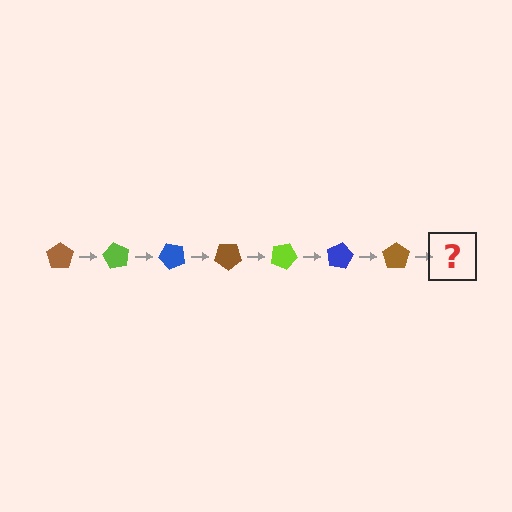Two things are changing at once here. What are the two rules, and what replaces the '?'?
The two rules are that it rotates 60 degrees each step and the color cycles through brown, lime, and blue. The '?' should be a lime pentagon, rotated 420 degrees from the start.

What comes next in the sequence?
The next element should be a lime pentagon, rotated 420 degrees from the start.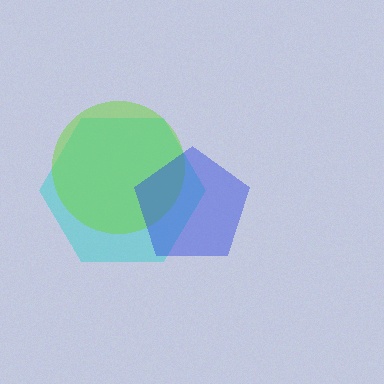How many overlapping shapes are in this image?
There are 3 overlapping shapes in the image.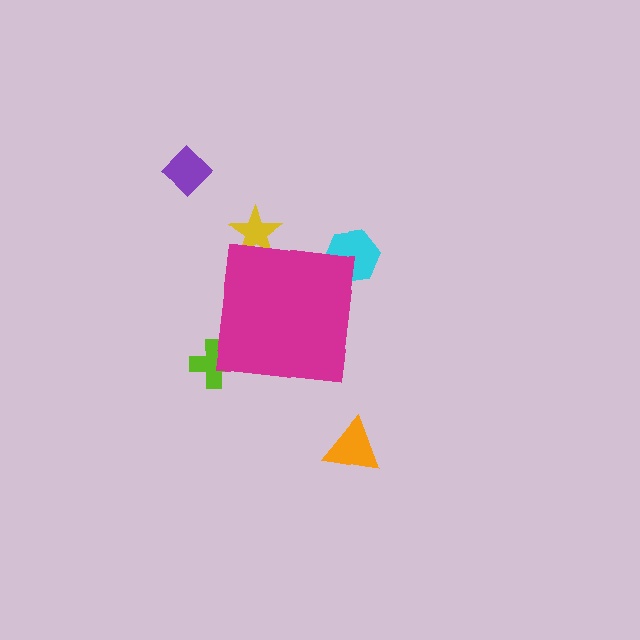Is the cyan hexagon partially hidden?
Yes, the cyan hexagon is partially hidden behind the magenta square.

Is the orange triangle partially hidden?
No, the orange triangle is fully visible.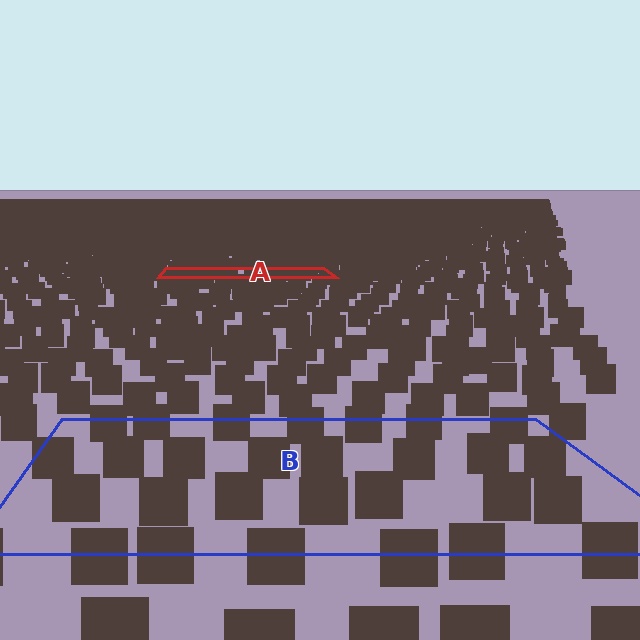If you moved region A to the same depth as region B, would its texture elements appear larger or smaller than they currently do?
They would appear larger. At a closer depth, the same texture elements are projected at a bigger on-screen size.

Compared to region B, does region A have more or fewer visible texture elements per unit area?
Region A has more texture elements per unit area — they are packed more densely because it is farther away.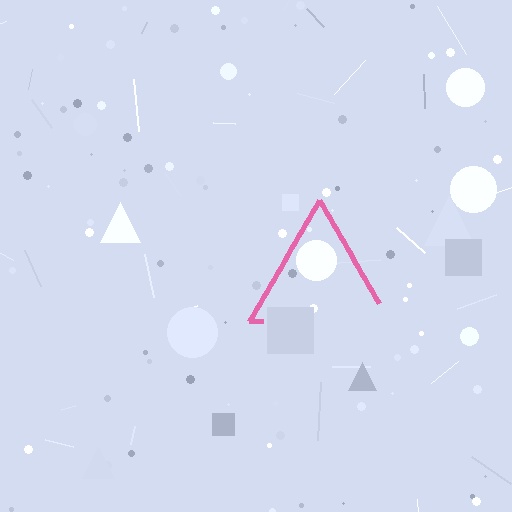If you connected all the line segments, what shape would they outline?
They would outline a triangle.